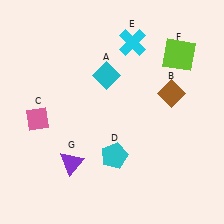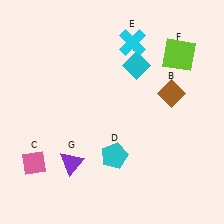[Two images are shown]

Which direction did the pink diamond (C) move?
The pink diamond (C) moved down.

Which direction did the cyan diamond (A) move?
The cyan diamond (A) moved right.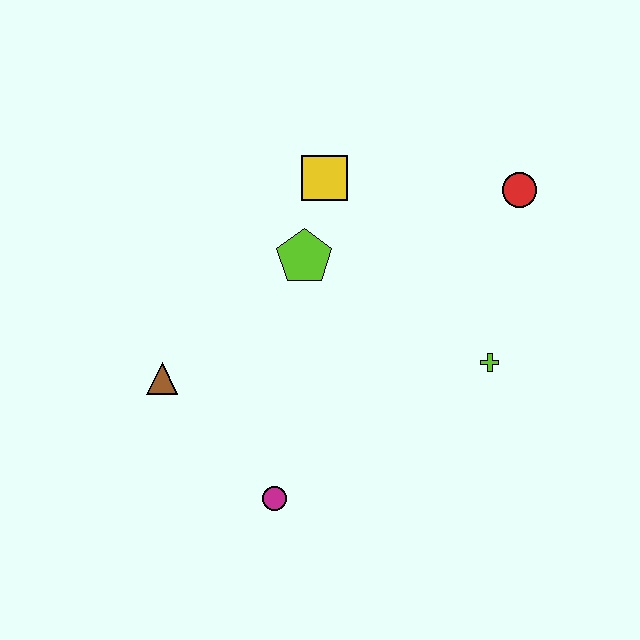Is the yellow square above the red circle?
Yes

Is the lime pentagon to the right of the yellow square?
No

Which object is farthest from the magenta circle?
The red circle is farthest from the magenta circle.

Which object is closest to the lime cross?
The red circle is closest to the lime cross.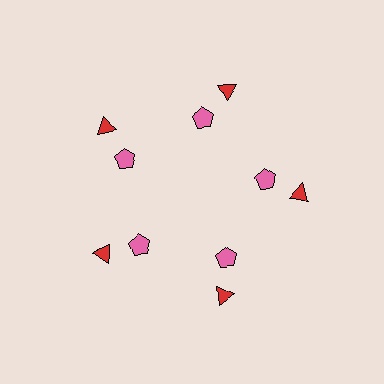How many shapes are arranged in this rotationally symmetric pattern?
There are 10 shapes, arranged in 5 groups of 2.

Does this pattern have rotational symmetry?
Yes, this pattern has 5-fold rotational symmetry. It looks the same after rotating 72 degrees around the center.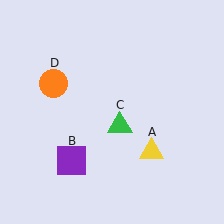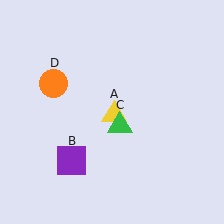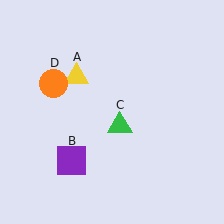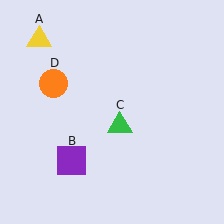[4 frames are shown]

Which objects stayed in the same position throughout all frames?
Purple square (object B) and green triangle (object C) and orange circle (object D) remained stationary.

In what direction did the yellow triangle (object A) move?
The yellow triangle (object A) moved up and to the left.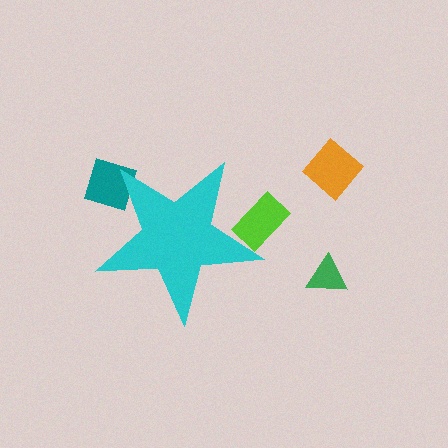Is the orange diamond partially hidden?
No, the orange diamond is fully visible.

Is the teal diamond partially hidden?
Yes, the teal diamond is partially hidden behind the cyan star.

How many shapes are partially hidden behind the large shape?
2 shapes are partially hidden.